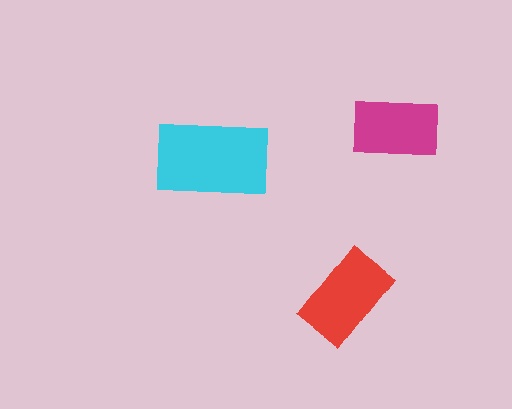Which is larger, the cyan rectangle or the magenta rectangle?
The cyan one.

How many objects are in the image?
There are 3 objects in the image.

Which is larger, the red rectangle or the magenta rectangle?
The red one.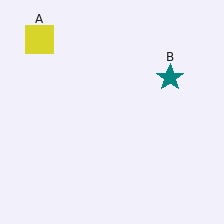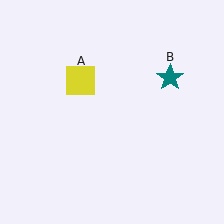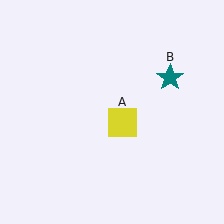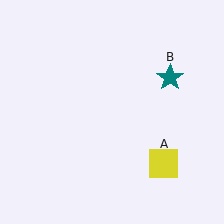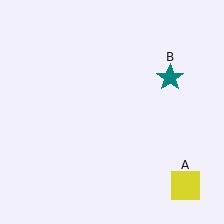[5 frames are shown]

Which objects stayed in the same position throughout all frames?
Teal star (object B) remained stationary.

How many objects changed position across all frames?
1 object changed position: yellow square (object A).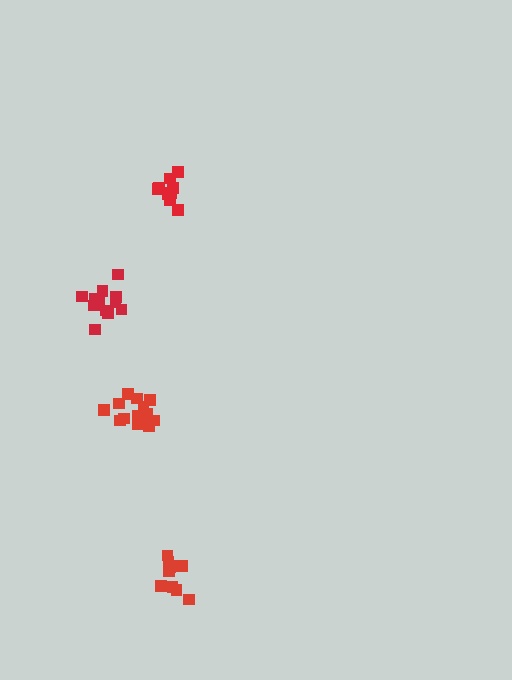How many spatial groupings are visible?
There are 4 spatial groupings.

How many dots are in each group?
Group 1: 10 dots, Group 2: 10 dots, Group 3: 15 dots, Group 4: 13 dots (48 total).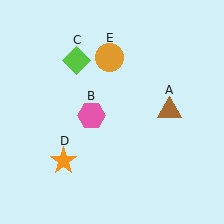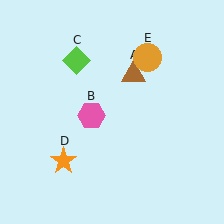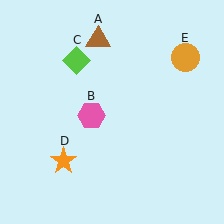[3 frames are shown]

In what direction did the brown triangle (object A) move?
The brown triangle (object A) moved up and to the left.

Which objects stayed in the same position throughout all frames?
Pink hexagon (object B) and lime diamond (object C) and orange star (object D) remained stationary.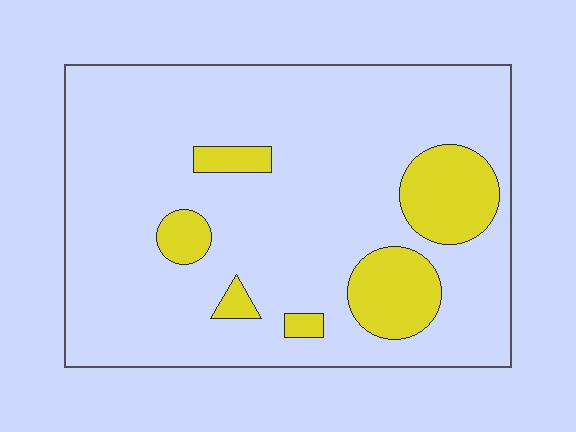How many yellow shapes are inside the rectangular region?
6.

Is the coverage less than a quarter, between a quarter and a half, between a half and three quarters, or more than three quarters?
Less than a quarter.